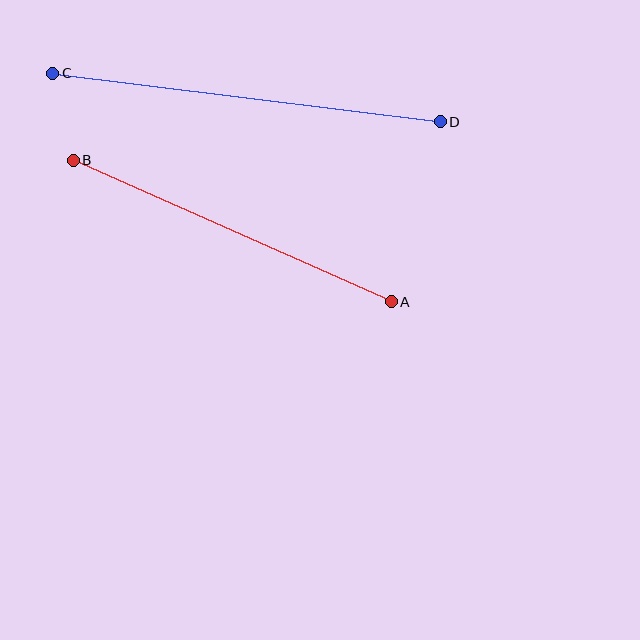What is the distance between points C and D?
The distance is approximately 390 pixels.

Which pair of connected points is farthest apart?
Points C and D are farthest apart.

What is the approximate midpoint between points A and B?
The midpoint is at approximately (232, 231) pixels.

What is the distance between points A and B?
The distance is approximately 348 pixels.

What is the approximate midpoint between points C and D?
The midpoint is at approximately (246, 98) pixels.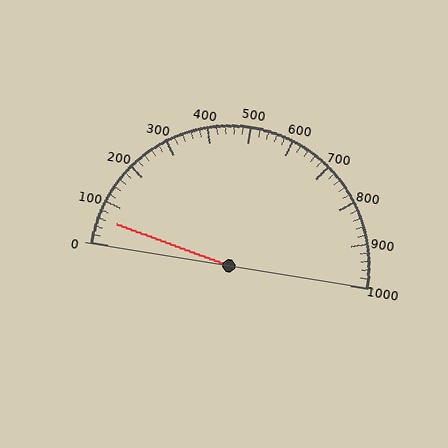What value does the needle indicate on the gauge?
The needle indicates approximately 60.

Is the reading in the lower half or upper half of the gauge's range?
The reading is in the lower half of the range (0 to 1000).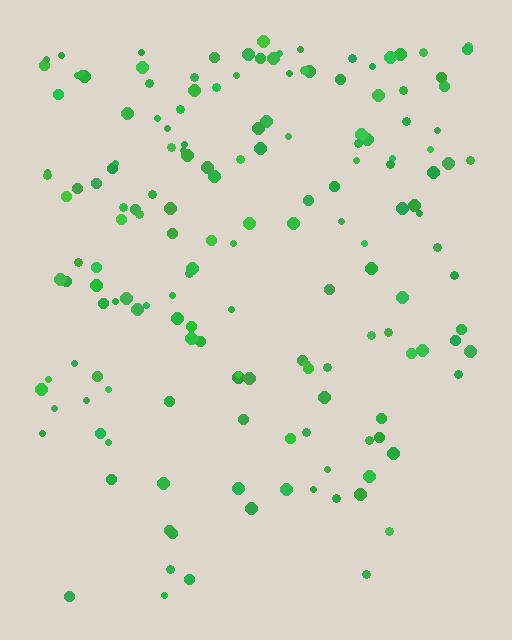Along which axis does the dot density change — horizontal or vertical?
Vertical.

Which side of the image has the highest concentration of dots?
The top.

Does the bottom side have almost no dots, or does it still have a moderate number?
Still a moderate number, just noticeably fewer than the top.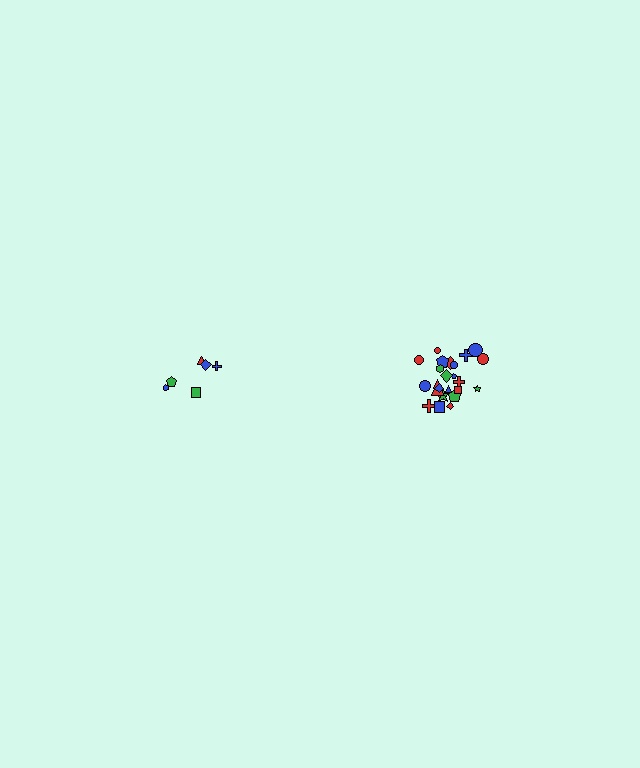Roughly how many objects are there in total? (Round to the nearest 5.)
Roughly 30 objects in total.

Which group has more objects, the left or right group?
The right group.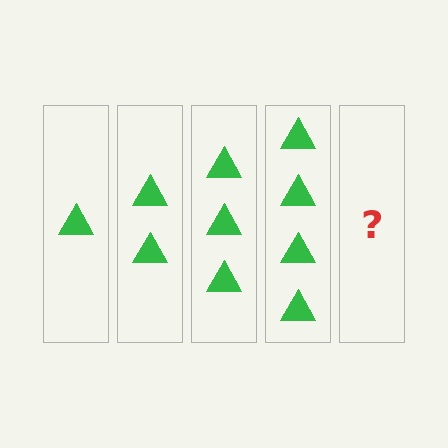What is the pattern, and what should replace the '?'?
The pattern is that each step adds one more triangle. The '?' should be 5 triangles.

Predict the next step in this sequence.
The next step is 5 triangles.